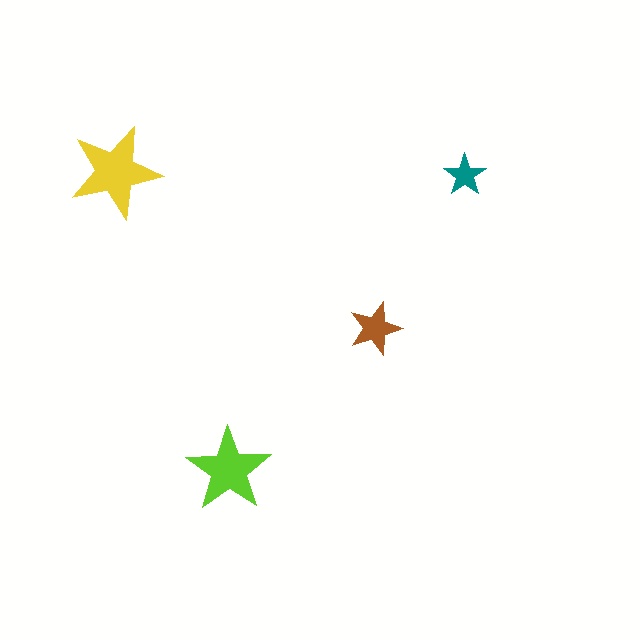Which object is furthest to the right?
The teal star is rightmost.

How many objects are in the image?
There are 4 objects in the image.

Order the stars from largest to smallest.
the yellow one, the lime one, the brown one, the teal one.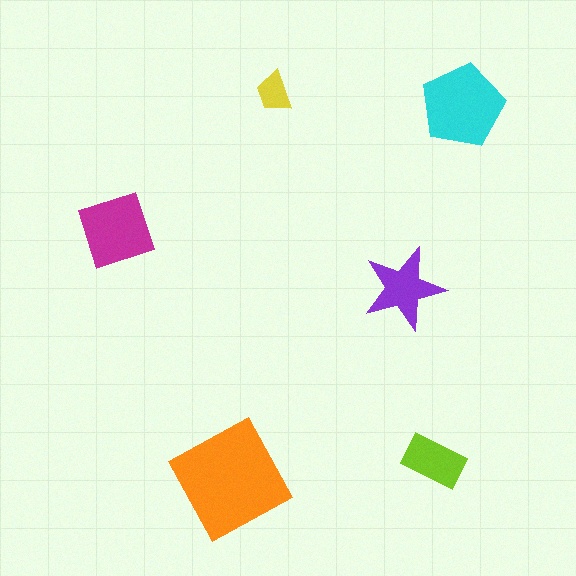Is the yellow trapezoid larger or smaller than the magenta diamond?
Smaller.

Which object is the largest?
The orange square.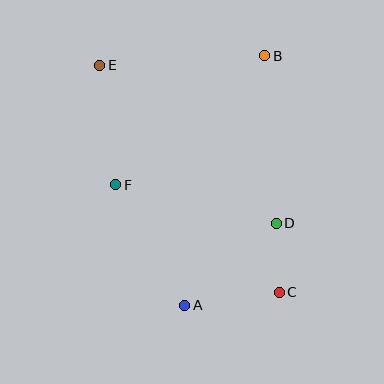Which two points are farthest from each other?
Points C and E are farthest from each other.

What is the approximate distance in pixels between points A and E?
The distance between A and E is approximately 254 pixels.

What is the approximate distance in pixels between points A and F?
The distance between A and F is approximately 139 pixels.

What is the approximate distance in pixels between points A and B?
The distance between A and B is approximately 262 pixels.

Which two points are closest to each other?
Points C and D are closest to each other.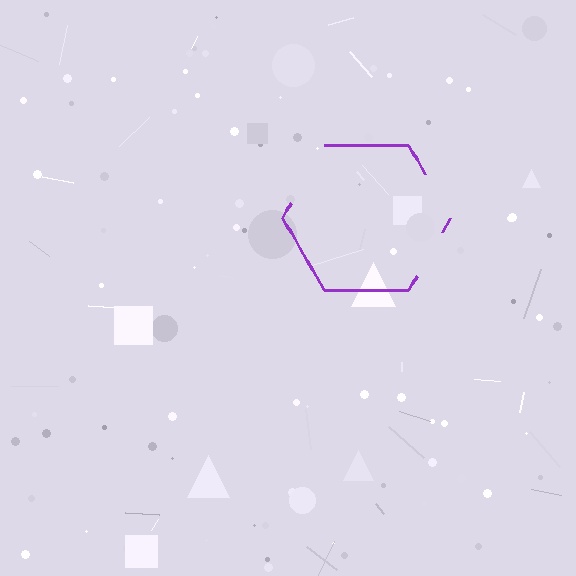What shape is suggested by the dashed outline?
The dashed outline suggests a hexagon.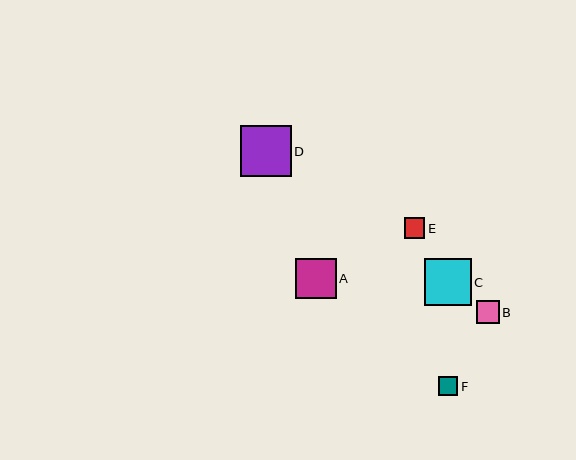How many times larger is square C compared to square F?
Square C is approximately 2.5 times the size of square F.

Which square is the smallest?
Square F is the smallest with a size of approximately 19 pixels.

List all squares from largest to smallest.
From largest to smallest: D, C, A, B, E, F.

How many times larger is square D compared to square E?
Square D is approximately 2.5 times the size of square E.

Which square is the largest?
Square D is the largest with a size of approximately 51 pixels.